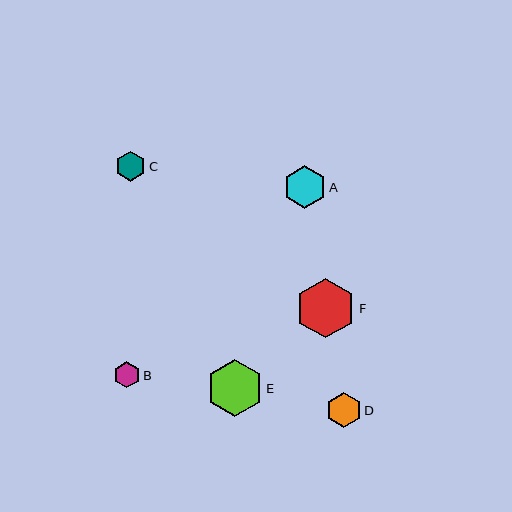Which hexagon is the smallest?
Hexagon B is the smallest with a size of approximately 27 pixels.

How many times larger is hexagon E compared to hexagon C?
Hexagon E is approximately 1.9 times the size of hexagon C.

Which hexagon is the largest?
Hexagon F is the largest with a size of approximately 60 pixels.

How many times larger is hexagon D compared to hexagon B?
Hexagon D is approximately 1.3 times the size of hexagon B.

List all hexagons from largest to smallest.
From largest to smallest: F, E, A, D, C, B.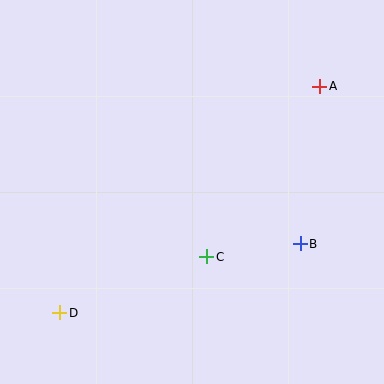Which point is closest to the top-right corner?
Point A is closest to the top-right corner.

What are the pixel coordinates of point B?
Point B is at (300, 244).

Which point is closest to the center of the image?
Point C at (207, 257) is closest to the center.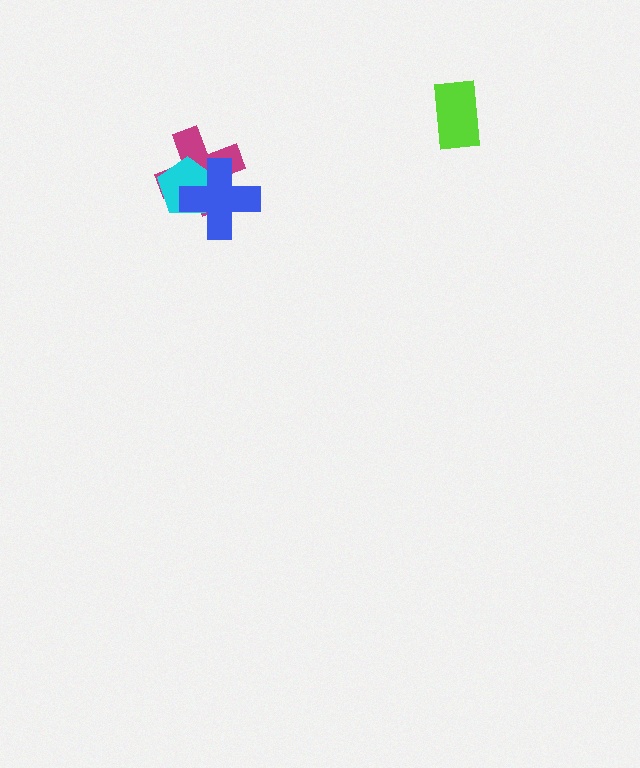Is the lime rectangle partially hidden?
No, no other shape covers it.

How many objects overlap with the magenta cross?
2 objects overlap with the magenta cross.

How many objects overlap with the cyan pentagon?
2 objects overlap with the cyan pentagon.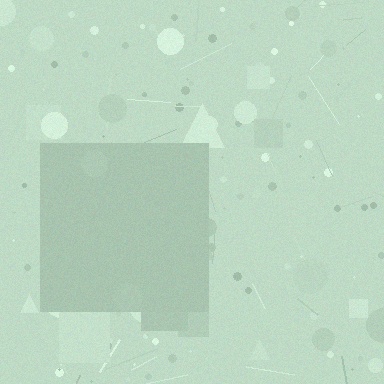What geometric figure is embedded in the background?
A square is embedded in the background.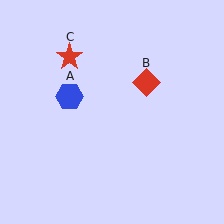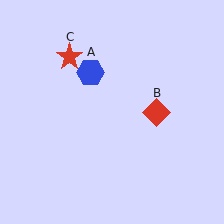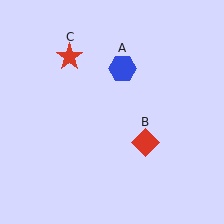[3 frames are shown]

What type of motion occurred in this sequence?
The blue hexagon (object A), red diamond (object B) rotated clockwise around the center of the scene.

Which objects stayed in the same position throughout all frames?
Red star (object C) remained stationary.